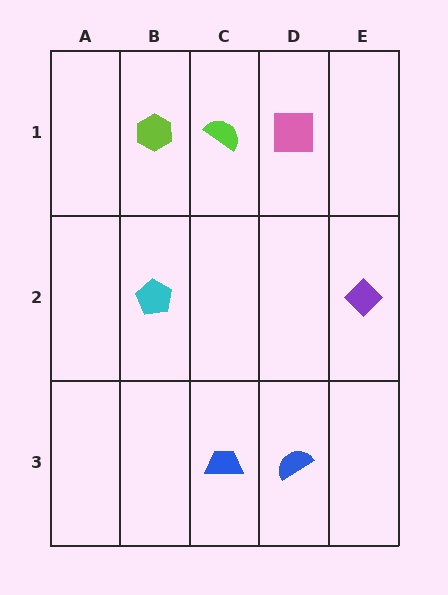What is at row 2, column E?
A purple diamond.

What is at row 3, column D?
A blue semicircle.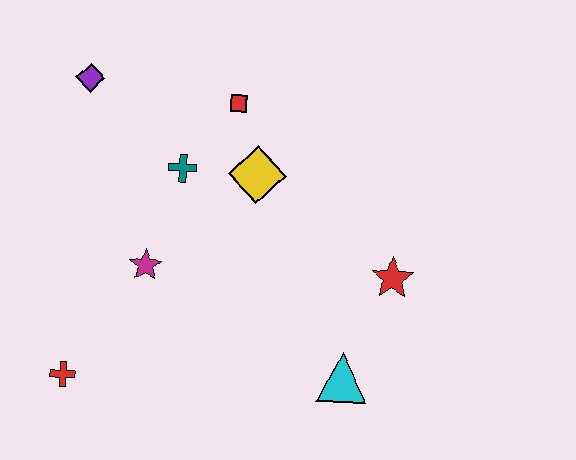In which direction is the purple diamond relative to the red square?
The purple diamond is to the left of the red square.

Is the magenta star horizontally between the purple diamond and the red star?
Yes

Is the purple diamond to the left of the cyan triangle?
Yes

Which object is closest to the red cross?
The magenta star is closest to the red cross.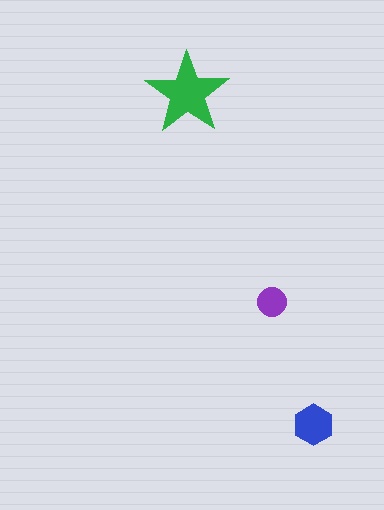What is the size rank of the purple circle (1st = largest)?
3rd.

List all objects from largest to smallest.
The green star, the blue hexagon, the purple circle.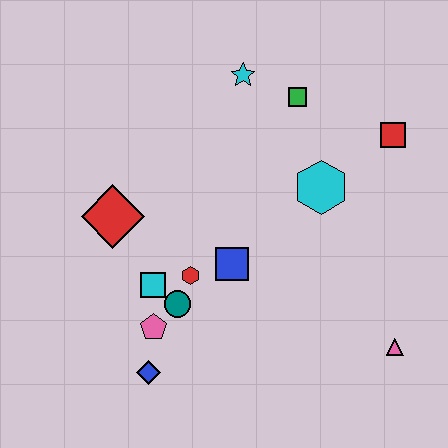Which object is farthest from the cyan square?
The red square is farthest from the cyan square.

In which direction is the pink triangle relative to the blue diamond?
The pink triangle is to the right of the blue diamond.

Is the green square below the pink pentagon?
No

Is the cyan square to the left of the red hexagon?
Yes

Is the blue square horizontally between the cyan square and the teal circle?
No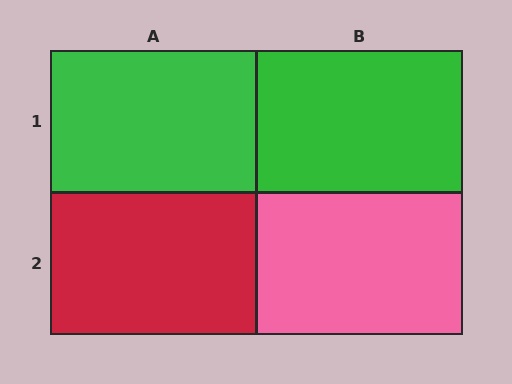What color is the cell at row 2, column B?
Pink.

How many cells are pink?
1 cell is pink.